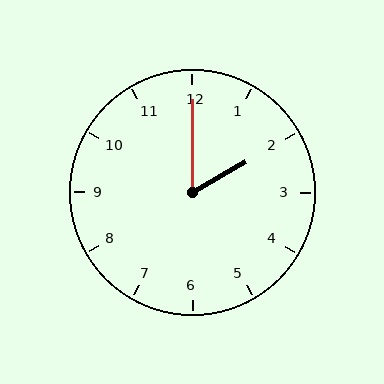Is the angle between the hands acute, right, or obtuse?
It is acute.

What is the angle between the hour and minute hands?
Approximately 60 degrees.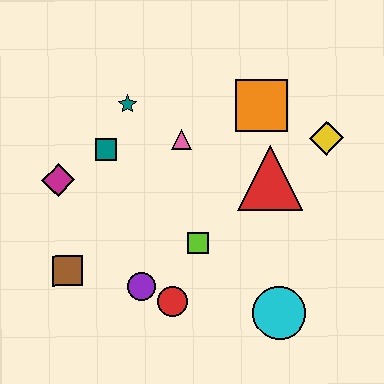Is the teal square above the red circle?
Yes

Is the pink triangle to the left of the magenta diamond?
No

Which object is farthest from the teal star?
The cyan circle is farthest from the teal star.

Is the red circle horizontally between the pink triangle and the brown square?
Yes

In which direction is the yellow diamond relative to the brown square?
The yellow diamond is to the right of the brown square.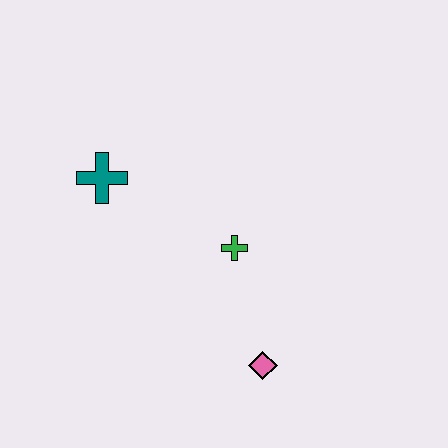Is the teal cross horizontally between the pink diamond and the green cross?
No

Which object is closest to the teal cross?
The green cross is closest to the teal cross.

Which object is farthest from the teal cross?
The pink diamond is farthest from the teal cross.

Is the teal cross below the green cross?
No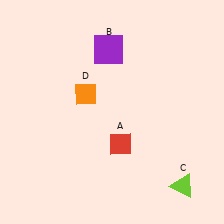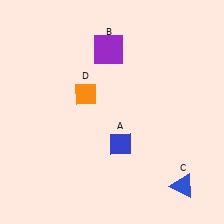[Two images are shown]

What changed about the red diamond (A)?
In Image 1, A is red. In Image 2, it changed to blue.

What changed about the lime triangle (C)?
In Image 1, C is lime. In Image 2, it changed to blue.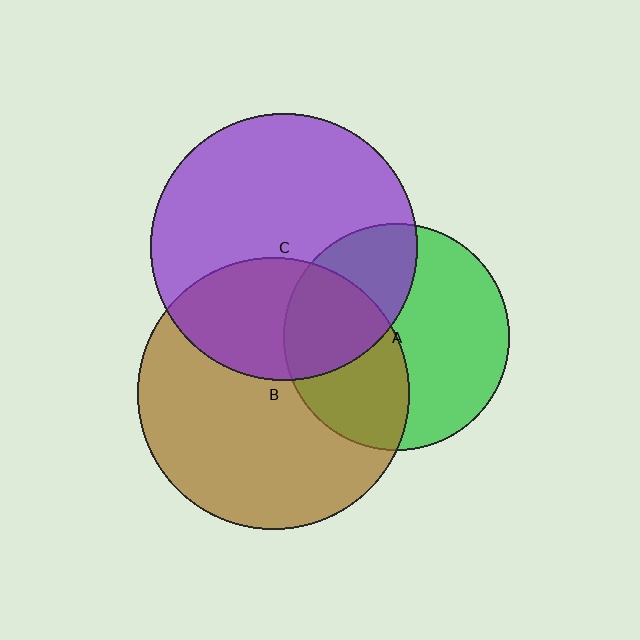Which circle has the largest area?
Circle B (brown).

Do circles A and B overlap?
Yes.